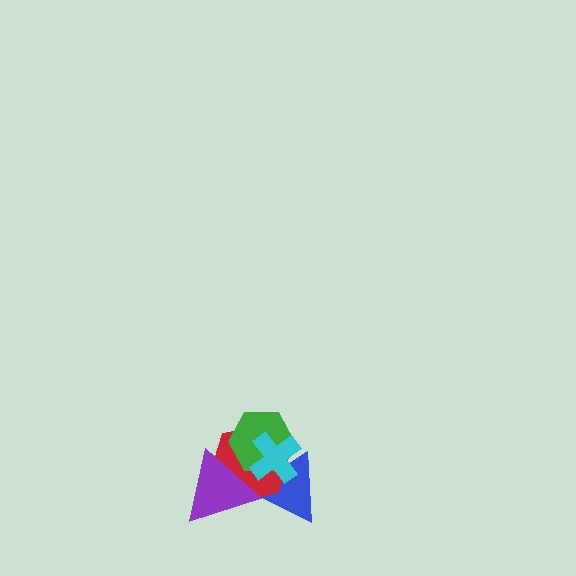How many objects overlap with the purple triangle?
3 objects overlap with the purple triangle.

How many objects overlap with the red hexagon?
4 objects overlap with the red hexagon.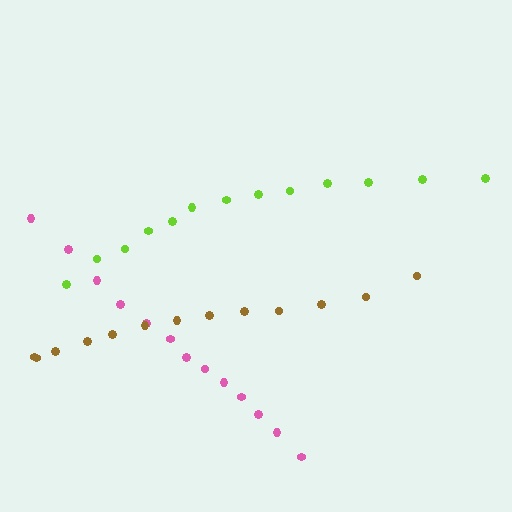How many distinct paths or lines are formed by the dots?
There are 3 distinct paths.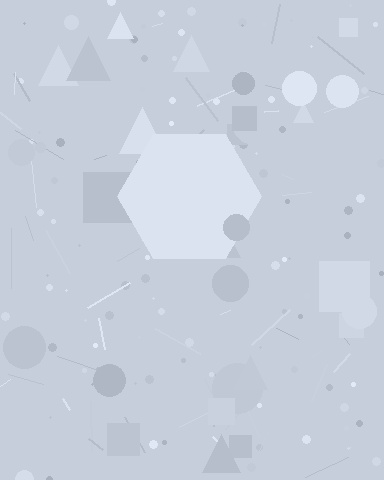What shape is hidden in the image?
A hexagon is hidden in the image.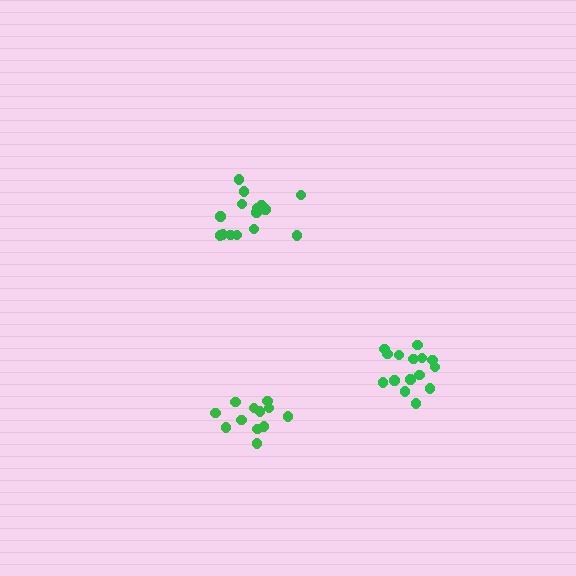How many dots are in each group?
Group 1: 12 dots, Group 2: 15 dots, Group 3: 16 dots (43 total).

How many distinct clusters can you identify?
There are 3 distinct clusters.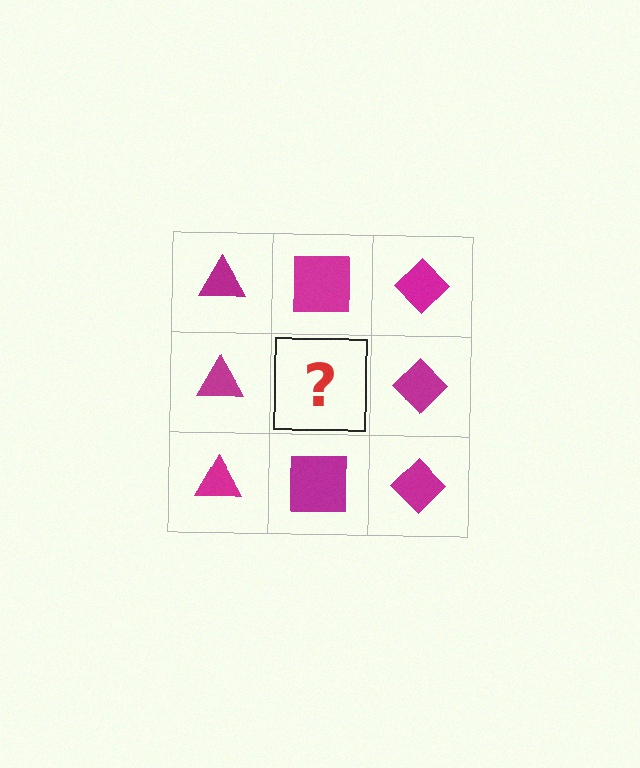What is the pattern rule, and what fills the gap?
The rule is that each column has a consistent shape. The gap should be filled with a magenta square.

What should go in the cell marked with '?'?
The missing cell should contain a magenta square.